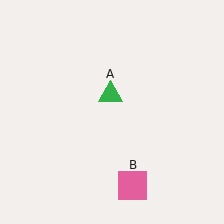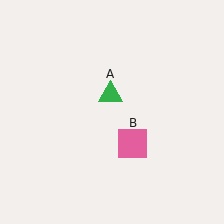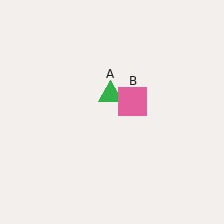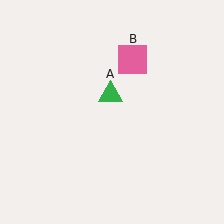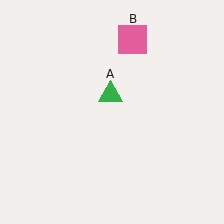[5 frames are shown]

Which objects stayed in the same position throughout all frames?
Green triangle (object A) remained stationary.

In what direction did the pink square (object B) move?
The pink square (object B) moved up.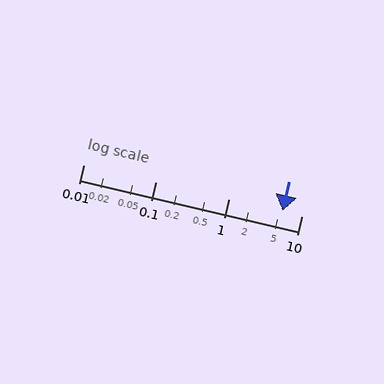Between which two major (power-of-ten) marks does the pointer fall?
The pointer is between 1 and 10.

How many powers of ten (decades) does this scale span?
The scale spans 3 decades, from 0.01 to 10.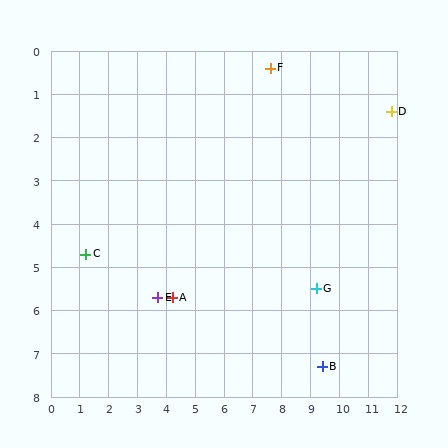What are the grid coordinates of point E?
Point E is at approximately (3.7, 5.7).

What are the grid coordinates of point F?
Point F is at approximately (7.6, 0.4).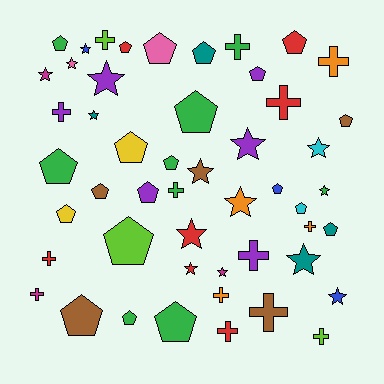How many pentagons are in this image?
There are 21 pentagons.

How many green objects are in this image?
There are 9 green objects.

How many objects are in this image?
There are 50 objects.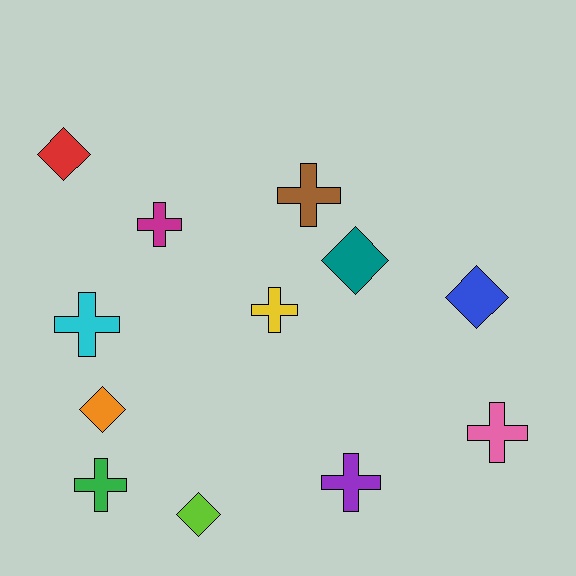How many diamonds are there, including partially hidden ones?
There are 5 diamonds.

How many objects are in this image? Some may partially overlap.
There are 12 objects.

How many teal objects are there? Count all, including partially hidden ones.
There is 1 teal object.